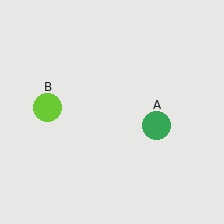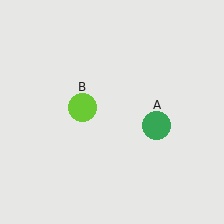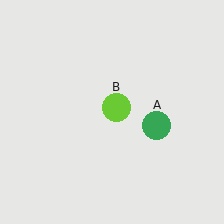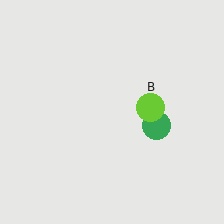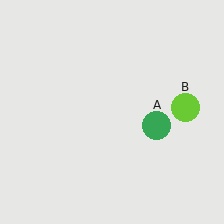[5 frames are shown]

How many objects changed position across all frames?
1 object changed position: lime circle (object B).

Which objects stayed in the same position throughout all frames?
Green circle (object A) remained stationary.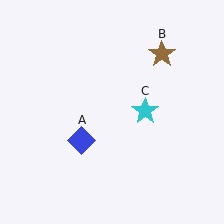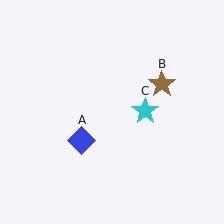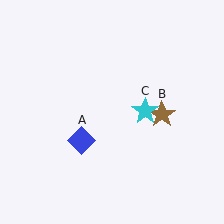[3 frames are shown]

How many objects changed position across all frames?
1 object changed position: brown star (object B).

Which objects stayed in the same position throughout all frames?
Blue diamond (object A) and cyan star (object C) remained stationary.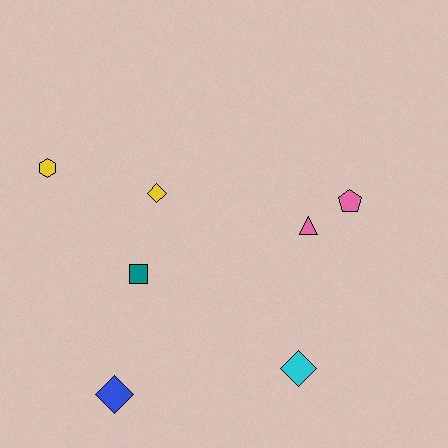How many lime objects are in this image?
There are no lime objects.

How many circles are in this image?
There are no circles.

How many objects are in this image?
There are 7 objects.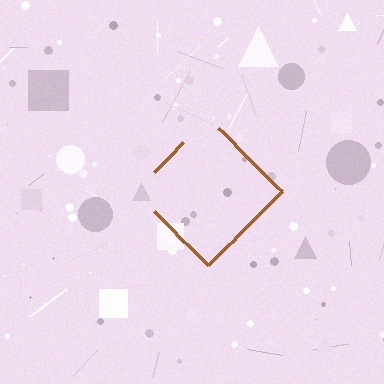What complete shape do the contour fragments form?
The contour fragments form a diamond.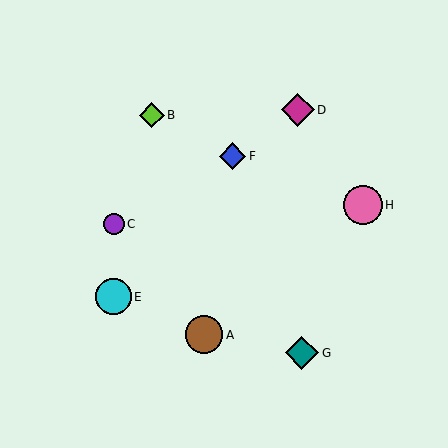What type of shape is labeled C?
Shape C is a purple circle.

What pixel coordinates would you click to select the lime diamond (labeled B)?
Click at (152, 115) to select the lime diamond B.